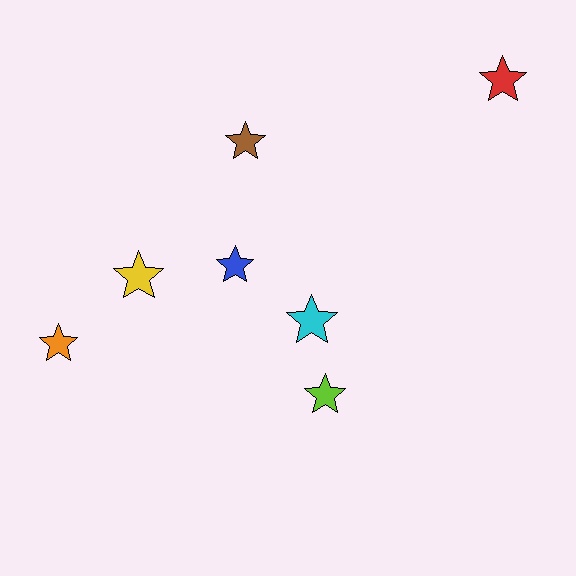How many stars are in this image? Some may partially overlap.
There are 7 stars.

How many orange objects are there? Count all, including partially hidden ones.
There is 1 orange object.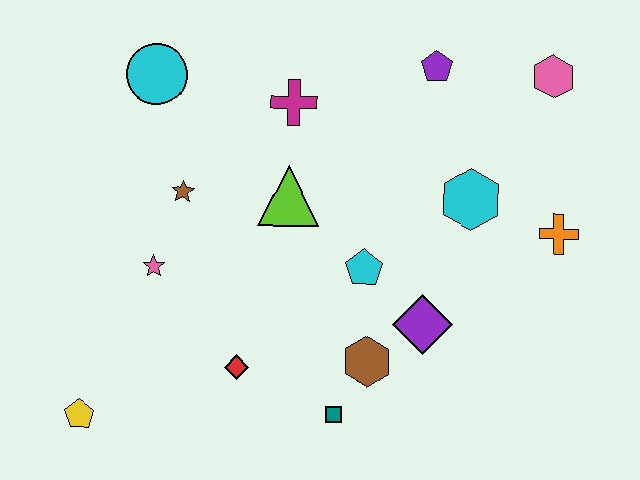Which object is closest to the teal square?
The brown hexagon is closest to the teal square.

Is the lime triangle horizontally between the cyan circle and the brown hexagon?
Yes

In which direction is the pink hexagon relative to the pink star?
The pink hexagon is to the right of the pink star.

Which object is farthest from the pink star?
The pink hexagon is farthest from the pink star.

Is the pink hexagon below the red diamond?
No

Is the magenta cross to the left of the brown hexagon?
Yes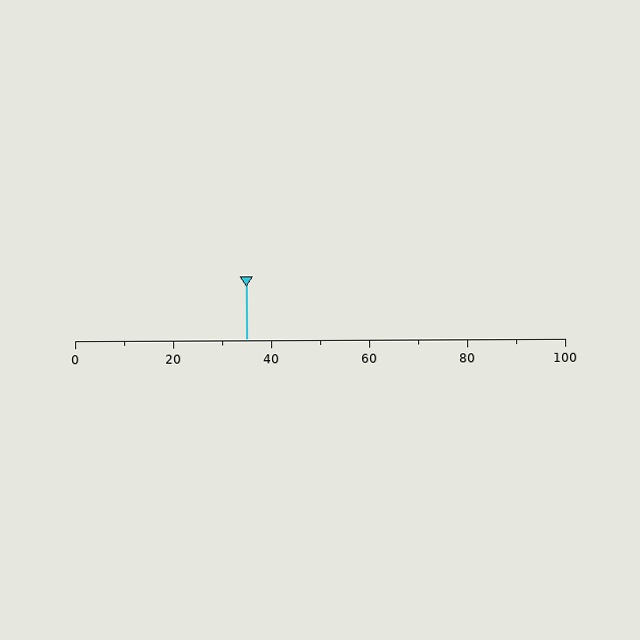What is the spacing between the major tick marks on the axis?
The major ticks are spaced 20 apart.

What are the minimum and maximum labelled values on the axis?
The axis runs from 0 to 100.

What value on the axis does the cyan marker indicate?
The marker indicates approximately 35.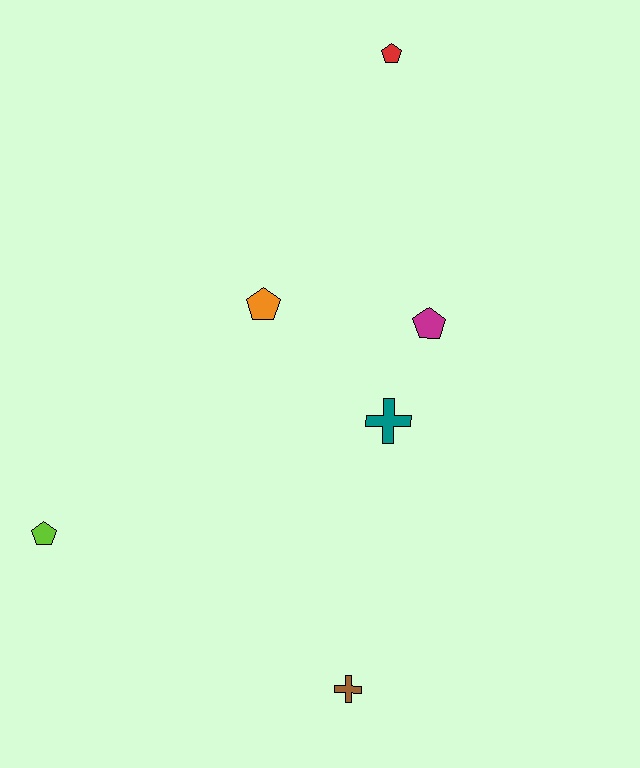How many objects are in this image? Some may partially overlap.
There are 6 objects.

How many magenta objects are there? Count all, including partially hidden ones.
There is 1 magenta object.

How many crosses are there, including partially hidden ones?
There are 2 crosses.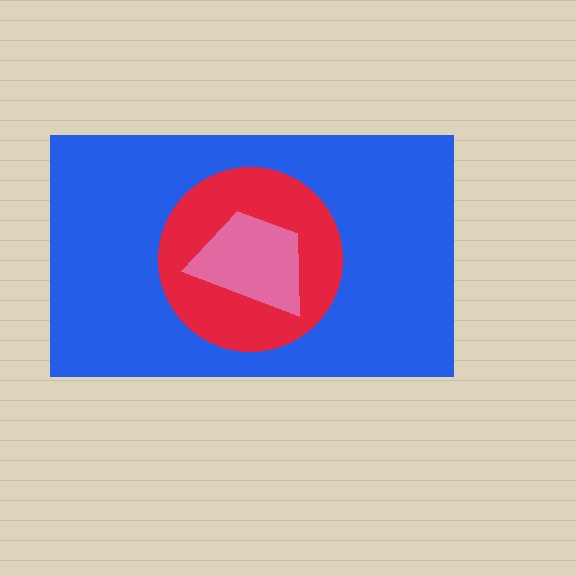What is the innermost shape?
The pink trapezoid.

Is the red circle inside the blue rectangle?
Yes.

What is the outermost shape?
The blue rectangle.